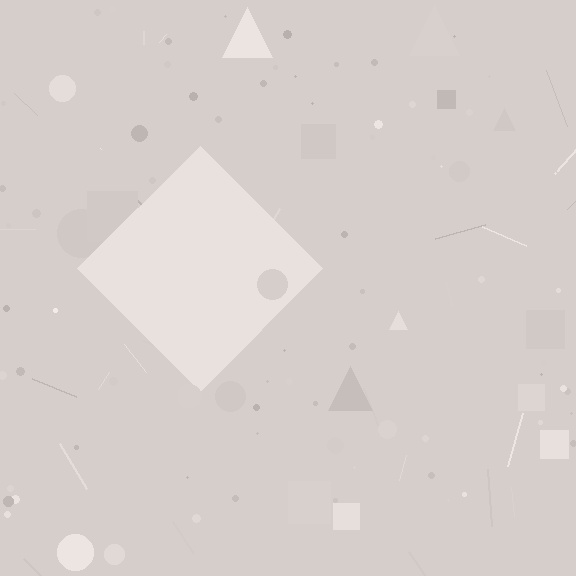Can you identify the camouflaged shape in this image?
The camouflaged shape is a diamond.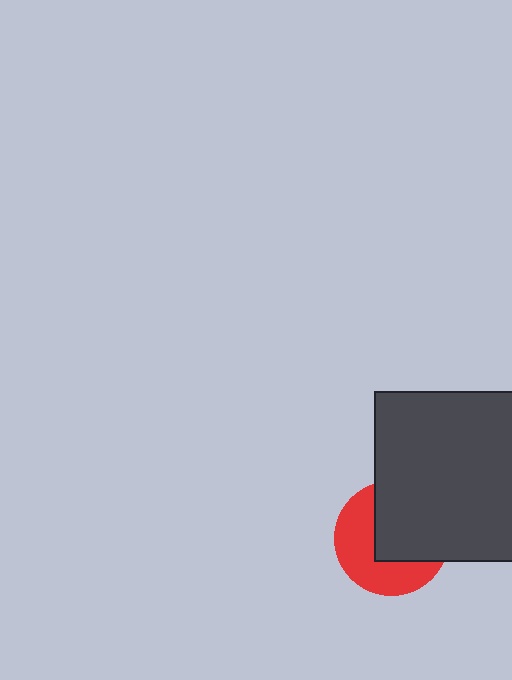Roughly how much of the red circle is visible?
About half of it is visible (roughly 49%).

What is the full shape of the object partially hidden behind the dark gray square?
The partially hidden object is a red circle.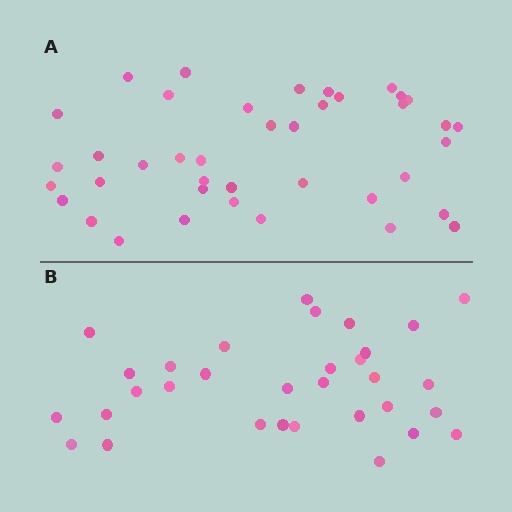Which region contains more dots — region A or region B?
Region A (the top region) has more dots.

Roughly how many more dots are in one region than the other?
Region A has roughly 8 or so more dots than region B.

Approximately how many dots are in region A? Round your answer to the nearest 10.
About 40 dots.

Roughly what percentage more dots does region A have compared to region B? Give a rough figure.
About 25% more.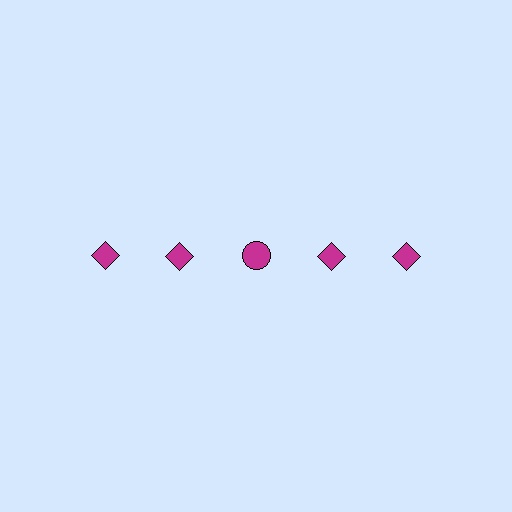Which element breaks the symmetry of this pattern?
The magenta circle in the top row, center column breaks the symmetry. All other shapes are magenta diamonds.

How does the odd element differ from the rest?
It has a different shape: circle instead of diamond.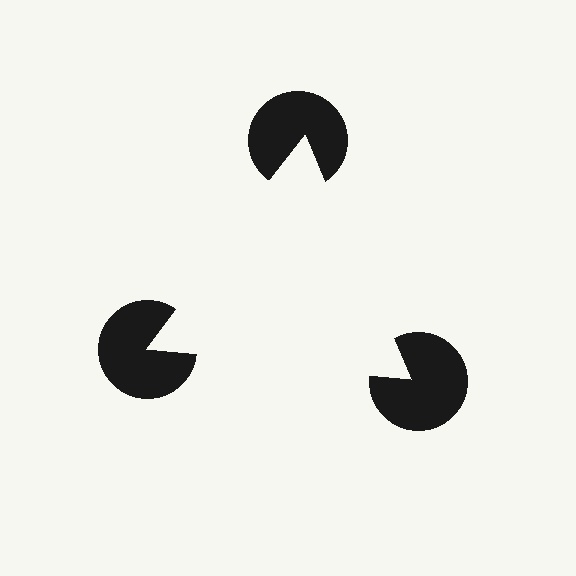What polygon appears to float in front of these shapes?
An illusory triangle — its edges are inferred from the aligned wedge cuts in the pac-man discs, not physically drawn.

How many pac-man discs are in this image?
There are 3 — one at each vertex of the illusory triangle.